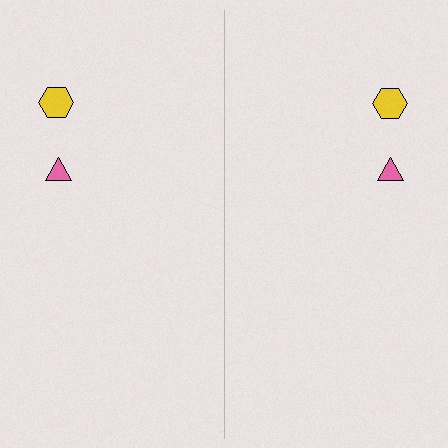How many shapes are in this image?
There are 4 shapes in this image.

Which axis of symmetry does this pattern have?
The pattern has a vertical axis of symmetry running through the center of the image.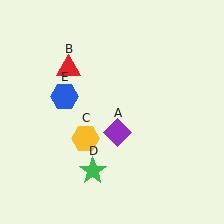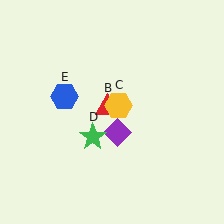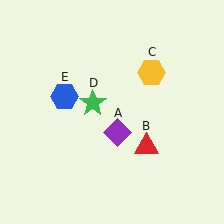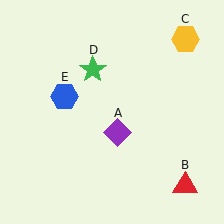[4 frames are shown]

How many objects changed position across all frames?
3 objects changed position: red triangle (object B), yellow hexagon (object C), green star (object D).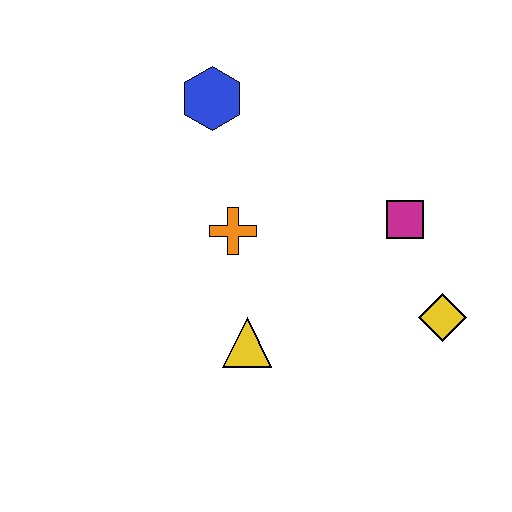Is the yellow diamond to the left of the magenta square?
No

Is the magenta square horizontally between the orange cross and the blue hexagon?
No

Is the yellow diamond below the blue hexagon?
Yes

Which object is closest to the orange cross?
The yellow triangle is closest to the orange cross.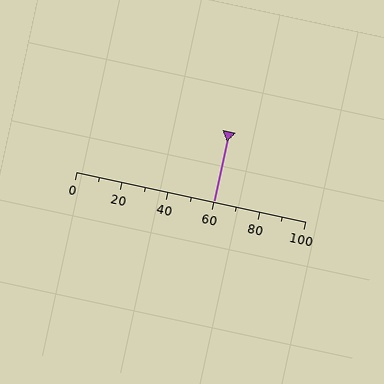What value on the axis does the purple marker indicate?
The marker indicates approximately 60.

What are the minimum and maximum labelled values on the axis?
The axis runs from 0 to 100.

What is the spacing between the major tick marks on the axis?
The major ticks are spaced 20 apart.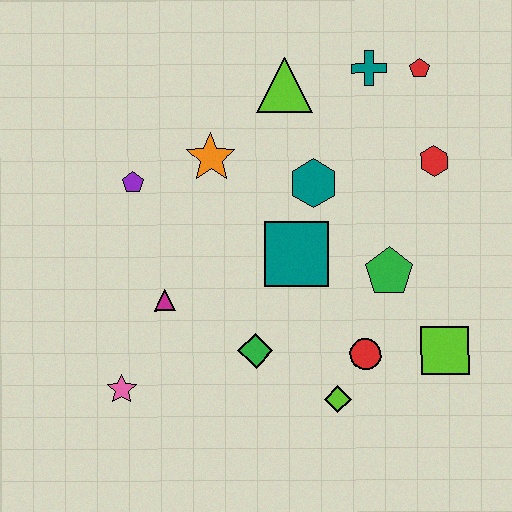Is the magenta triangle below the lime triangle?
Yes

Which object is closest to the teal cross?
The red pentagon is closest to the teal cross.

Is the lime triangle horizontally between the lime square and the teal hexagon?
No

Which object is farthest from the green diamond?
The red pentagon is farthest from the green diamond.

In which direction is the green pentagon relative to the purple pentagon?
The green pentagon is to the right of the purple pentagon.